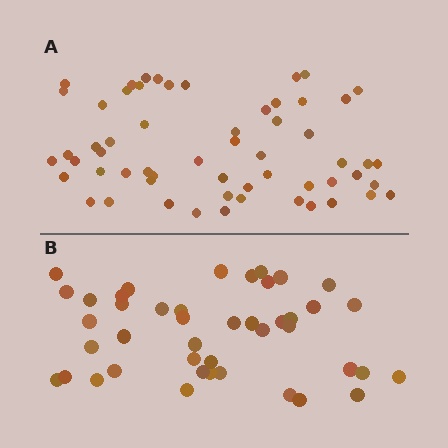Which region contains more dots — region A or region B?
Region A (the top region) has more dots.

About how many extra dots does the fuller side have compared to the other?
Region A has approximately 15 more dots than region B.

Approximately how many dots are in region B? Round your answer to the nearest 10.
About 40 dots. (The exact count is 43, which rounds to 40.)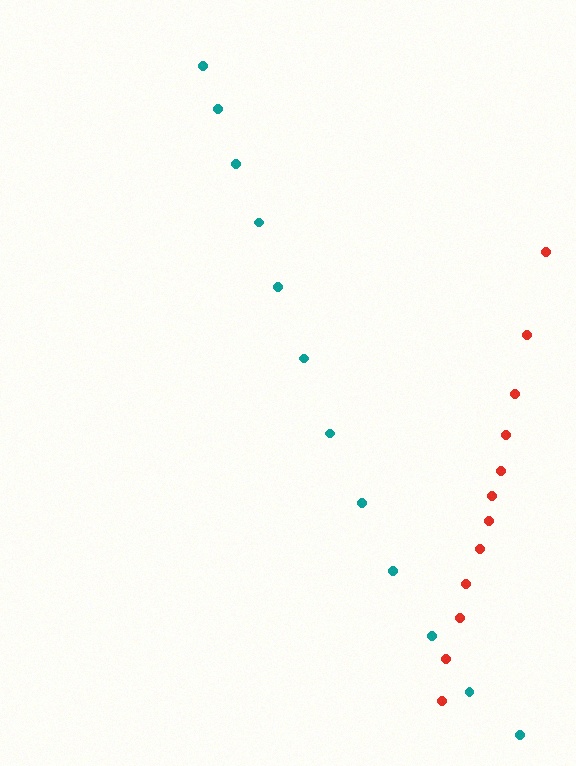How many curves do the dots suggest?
There are 2 distinct paths.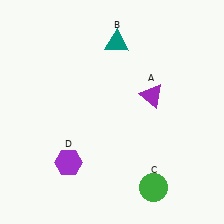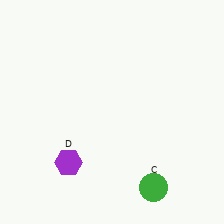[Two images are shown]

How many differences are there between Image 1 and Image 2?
There are 2 differences between the two images.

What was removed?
The purple triangle (A), the teal triangle (B) were removed in Image 2.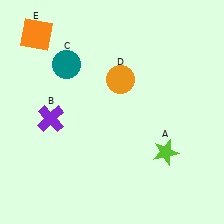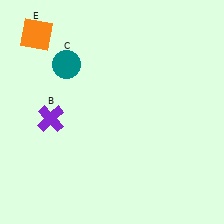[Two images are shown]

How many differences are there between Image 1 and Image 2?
There are 2 differences between the two images.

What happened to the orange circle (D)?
The orange circle (D) was removed in Image 2. It was in the top-right area of Image 1.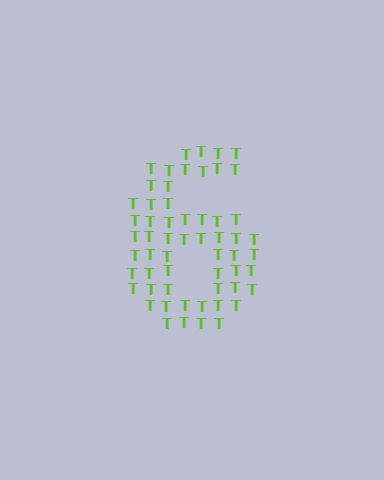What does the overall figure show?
The overall figure shows the digit 6.